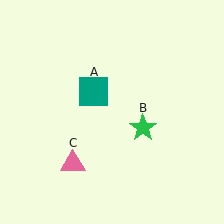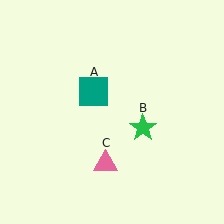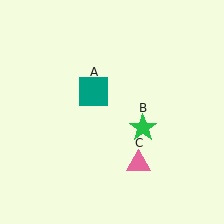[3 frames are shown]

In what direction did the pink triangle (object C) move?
The pink triangle (object C) moved right.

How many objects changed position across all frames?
1 object changed position: pink triangle (object C).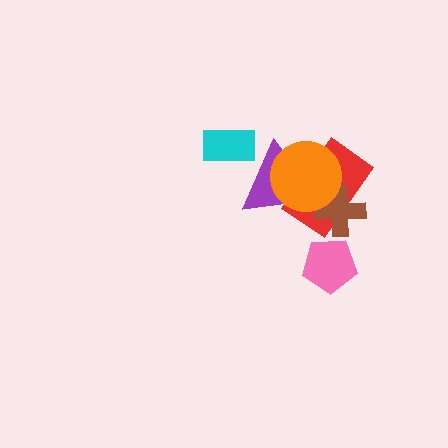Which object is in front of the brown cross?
The orange circle is in front of the brown cross.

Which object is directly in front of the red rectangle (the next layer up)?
The brown cross is directly in front of the red rectangle.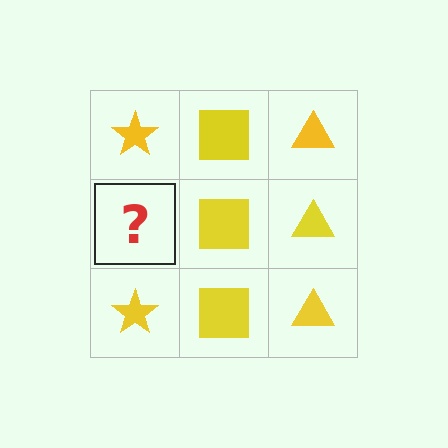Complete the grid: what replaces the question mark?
The question mark should be replaced with a yellow star.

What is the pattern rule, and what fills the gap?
The rule is that each column has a consistent shape. The gap should be filled with a yellow star.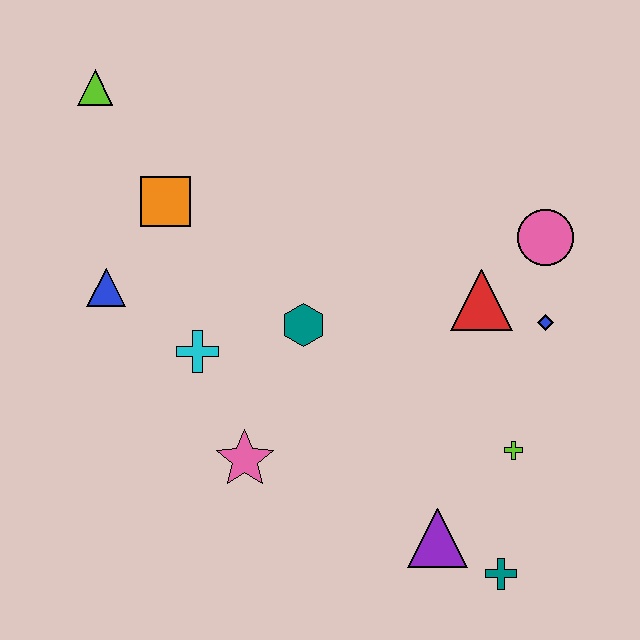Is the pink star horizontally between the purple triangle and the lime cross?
No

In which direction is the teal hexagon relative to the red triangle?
The teal hexagon is to the left of the red triangle.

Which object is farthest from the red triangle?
The lime triangle is farthest from the red triangle.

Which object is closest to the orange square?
The blue triangle is closest to the orange square.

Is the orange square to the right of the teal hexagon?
No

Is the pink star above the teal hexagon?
No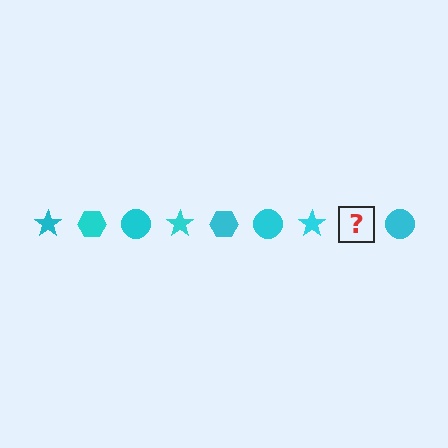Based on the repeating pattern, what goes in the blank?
The blank should be a cyan hexagon.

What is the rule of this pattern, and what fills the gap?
The rule is that the pattern cycles through star, hexagon, circle shapes in cyan. The gap should be filled with a cyan hexagon.